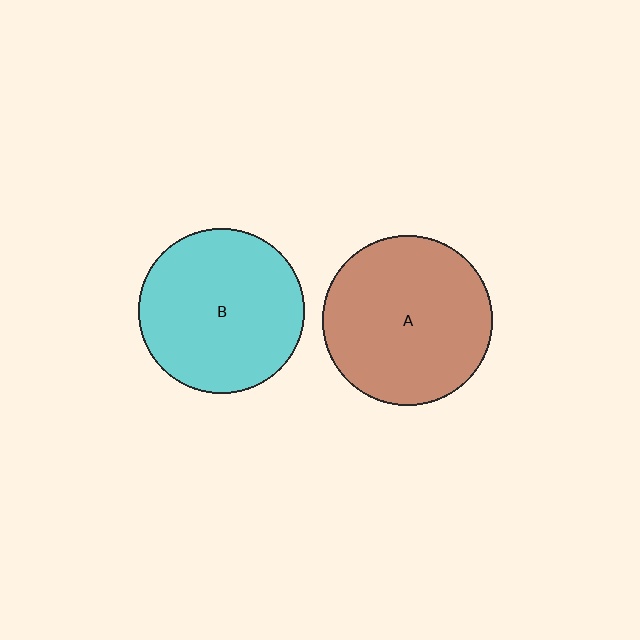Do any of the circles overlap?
No, none of the circles overlap.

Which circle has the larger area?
Circle A (brown).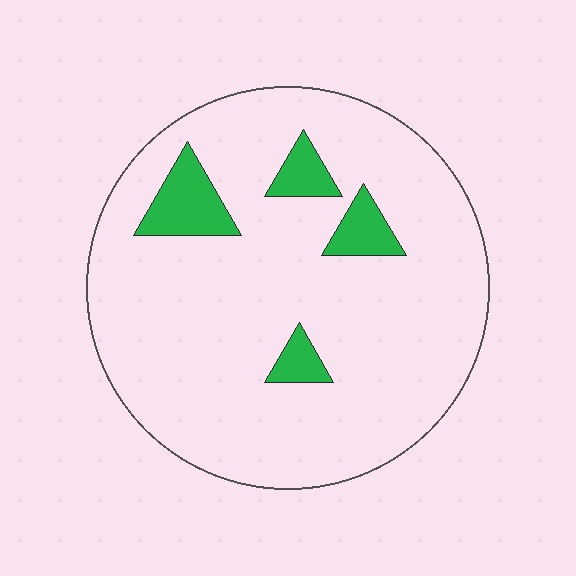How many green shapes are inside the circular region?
4.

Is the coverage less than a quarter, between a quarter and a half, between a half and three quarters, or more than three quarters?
Less than a quarter.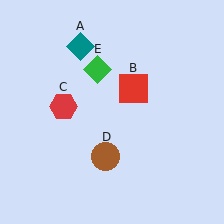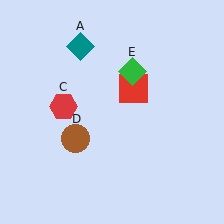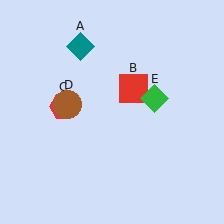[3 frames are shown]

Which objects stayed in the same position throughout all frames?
Teal diamond (object A) and red square (object B) and red hexagon (object C) remained stationary.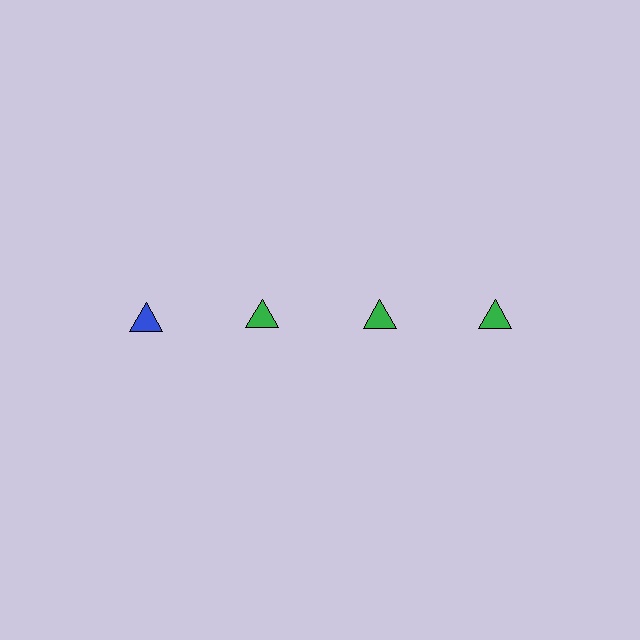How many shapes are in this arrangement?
There are 4 shapes arranged in a grid pattern.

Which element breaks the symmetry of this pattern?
The blue triangle in the top row, leftmost column breaks the symmetry. All other shapes are green triangles.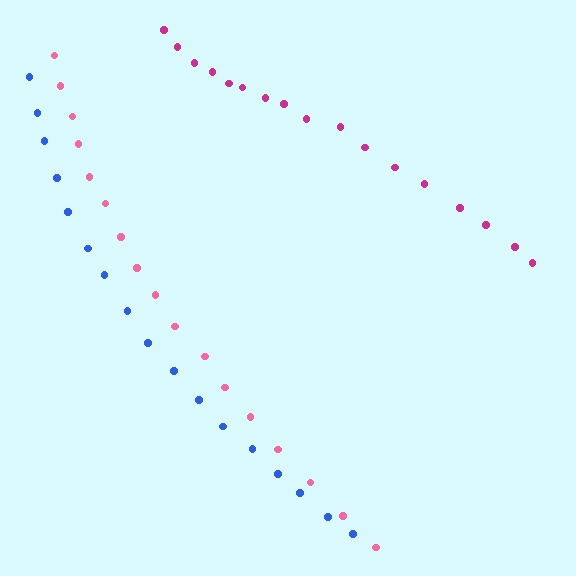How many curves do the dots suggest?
There are 3 distinct paths.